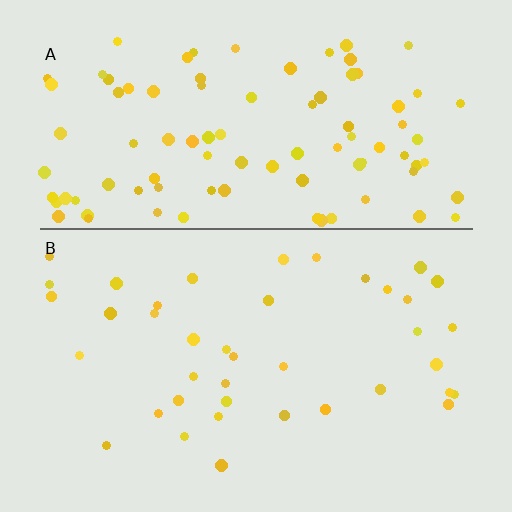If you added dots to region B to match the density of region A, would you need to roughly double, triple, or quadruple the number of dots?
Approximately double.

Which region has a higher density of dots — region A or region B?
A (the top).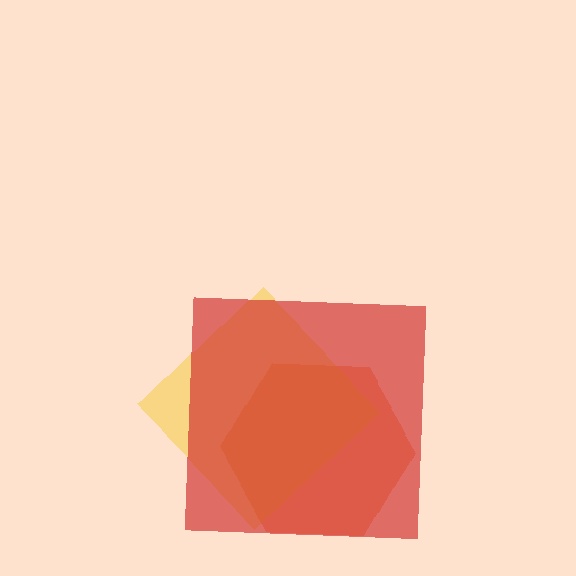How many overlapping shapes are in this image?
There are 3 overlapping shapes in the image.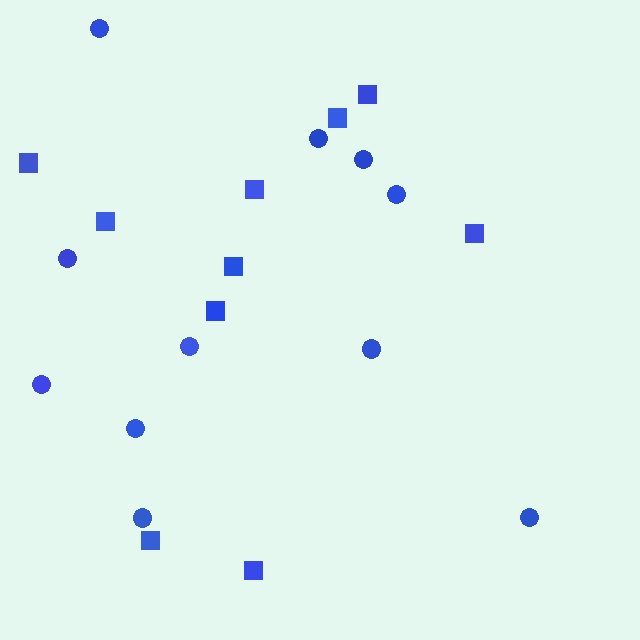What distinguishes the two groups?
There are 2 groups: one group of squares (10) and one group of circles (11).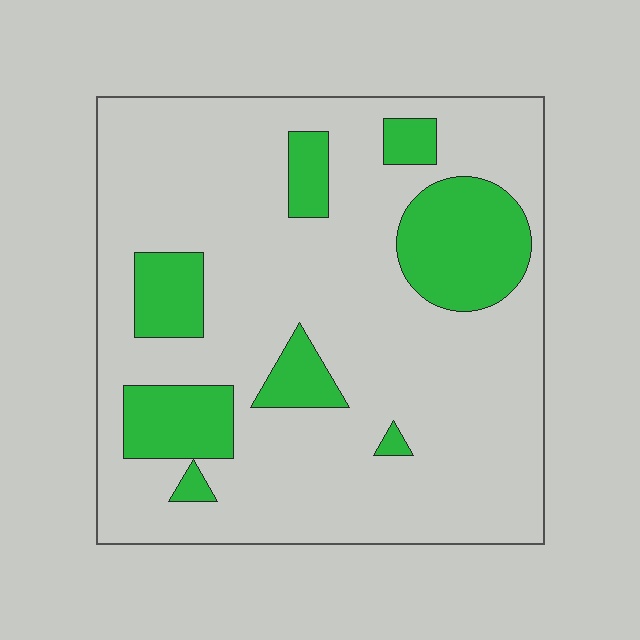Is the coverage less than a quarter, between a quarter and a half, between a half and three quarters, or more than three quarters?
Less than a quarter.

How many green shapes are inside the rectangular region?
8.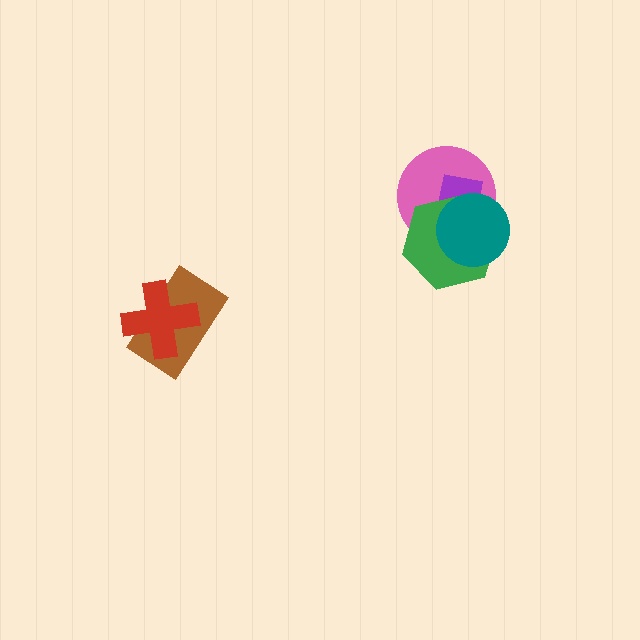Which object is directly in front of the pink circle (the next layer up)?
The purple square is directly in front of the pink circle.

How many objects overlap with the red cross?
1 object overlaps with the red cross.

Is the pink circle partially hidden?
Yes, it is partially covered by another shape.